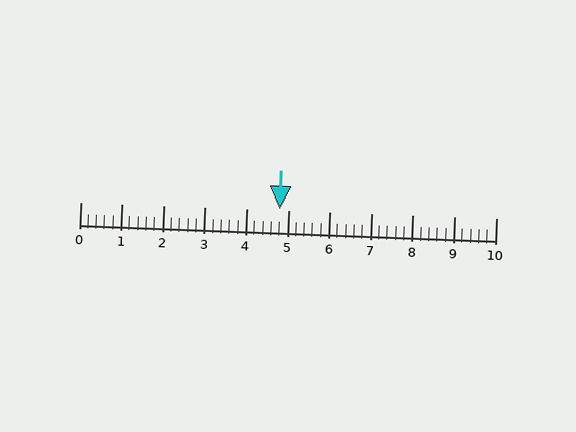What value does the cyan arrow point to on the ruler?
The cyan arrow points to approximately 4.8.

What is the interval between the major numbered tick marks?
The major tick marks are spaced 1 units apart.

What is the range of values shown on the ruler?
The ruler shows values from 0 to 10.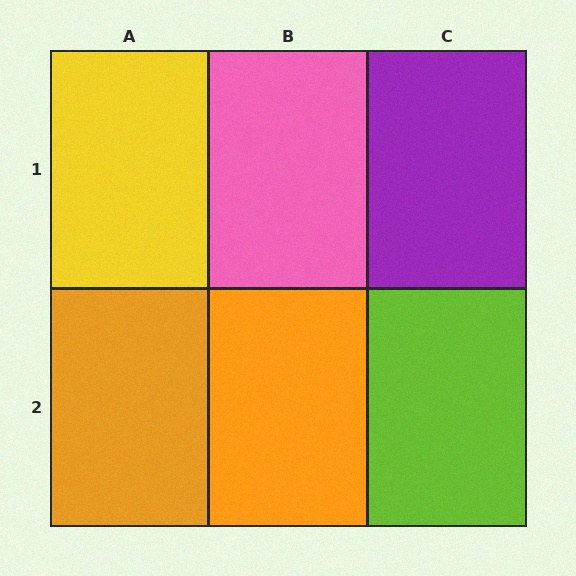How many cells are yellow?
1 cell is yellow.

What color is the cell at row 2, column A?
Orange.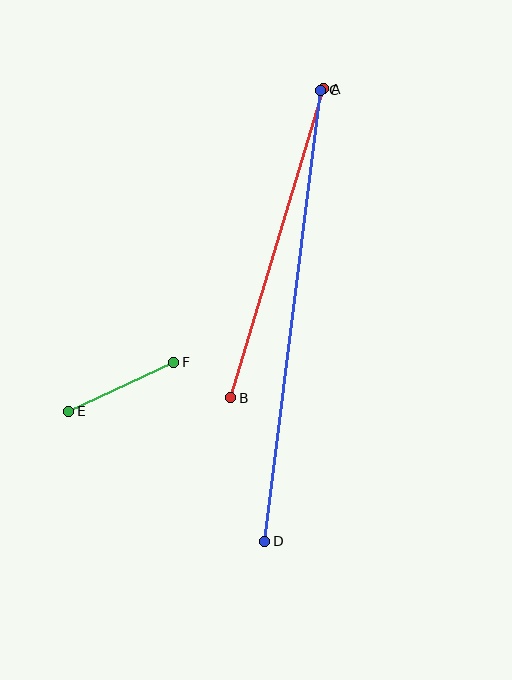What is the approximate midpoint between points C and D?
The midpoint is at approximately (293, 316) pixels.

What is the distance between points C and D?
The distance is approximately 455 pixels.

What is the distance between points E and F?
The distance is approximately 116 pixels.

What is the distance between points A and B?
The distance is approximately 323 pixels.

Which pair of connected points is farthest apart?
Points C and D are farthest apart.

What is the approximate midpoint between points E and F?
The midpoint is at approximately (121, 387) pixels.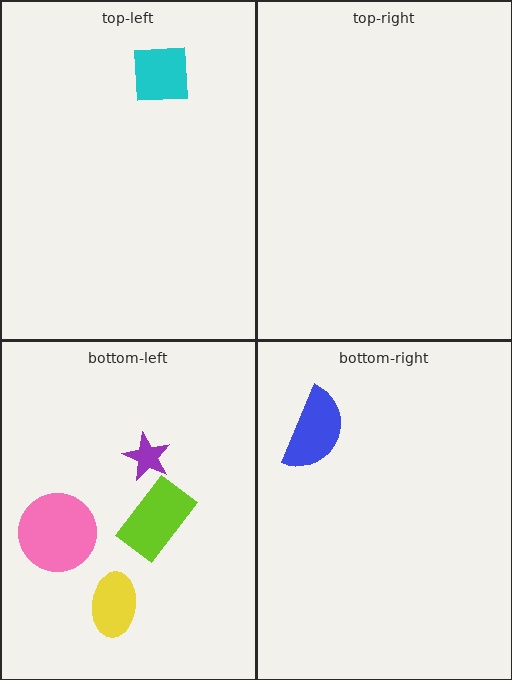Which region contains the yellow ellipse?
The bottom-left region.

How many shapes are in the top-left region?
1.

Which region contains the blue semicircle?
The bottom-right region.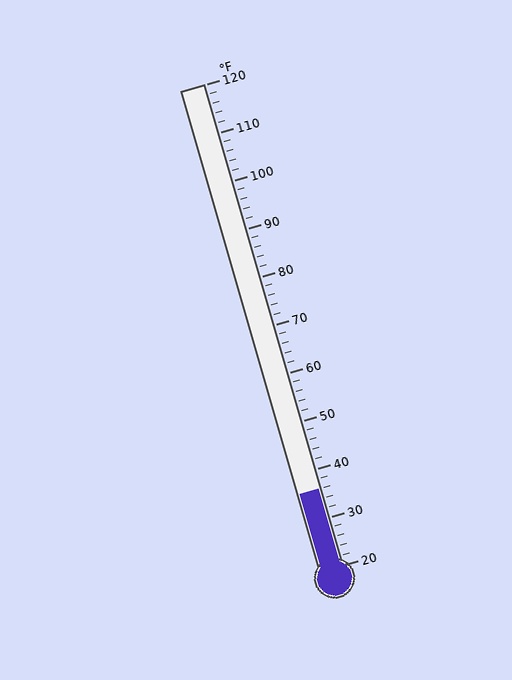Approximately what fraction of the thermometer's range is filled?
The thermometer is filled to approximately 15% of its range.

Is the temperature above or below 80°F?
The temperature is below 80°F.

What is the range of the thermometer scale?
The thermometer scale ranges from 20°F to 120°F.